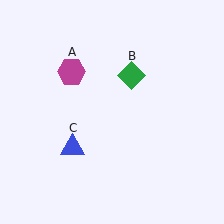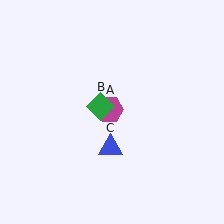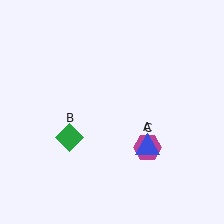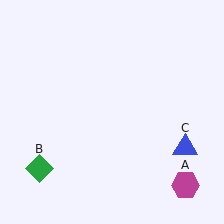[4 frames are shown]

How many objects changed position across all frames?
3 objects changed position: magenta hexagon (object A), green diamond (object B), blue triangle (object C).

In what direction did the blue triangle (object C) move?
The blue triangle (object C) moved right.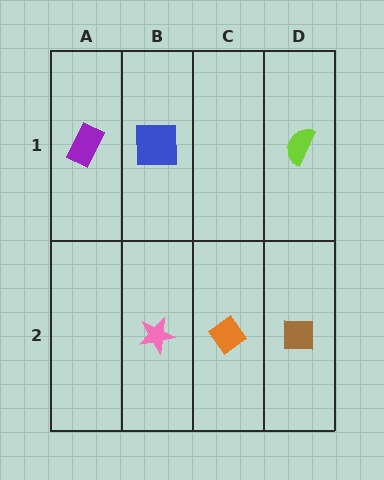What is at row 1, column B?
A blue square.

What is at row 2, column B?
A pink star.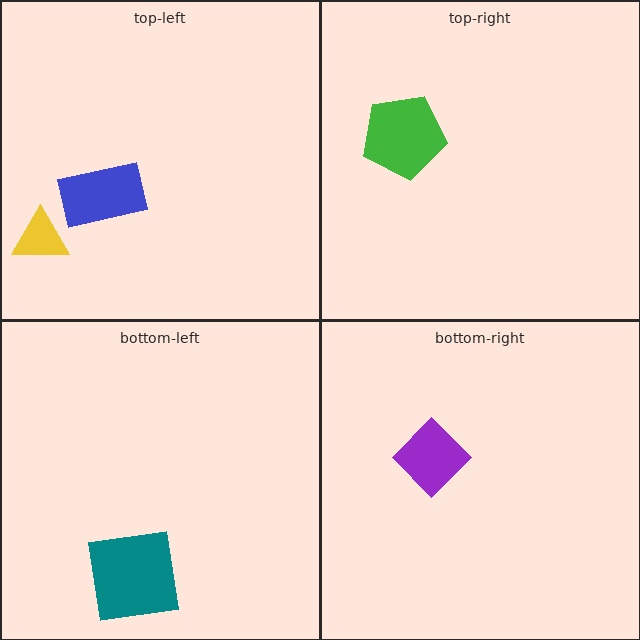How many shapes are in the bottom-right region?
1.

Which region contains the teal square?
The bottom-left region.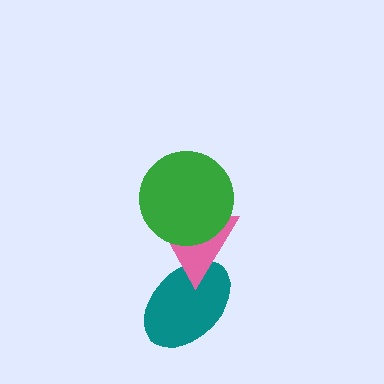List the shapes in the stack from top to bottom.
From top to bottom: the green circle, the pink triangle, the teal ellipse.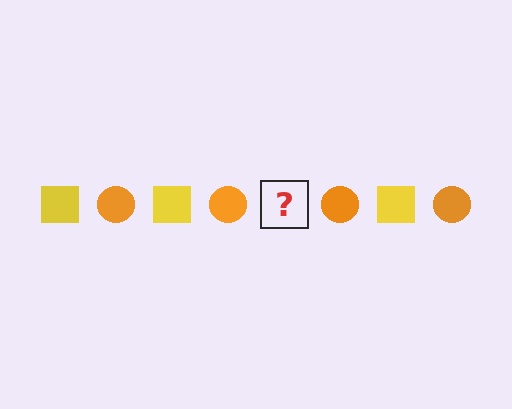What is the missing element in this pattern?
The missing element is a yellow square.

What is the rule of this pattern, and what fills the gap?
The rule is that the pattern alternates between yellow square and orange circle. The gap should be filled with a yellow square.